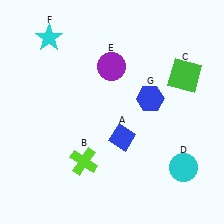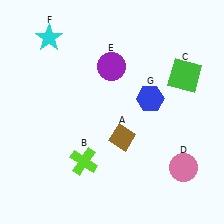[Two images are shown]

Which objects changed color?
A changed from blue to brown. D changed from cyan to pink.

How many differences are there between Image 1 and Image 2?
There are 2 differences between the two images.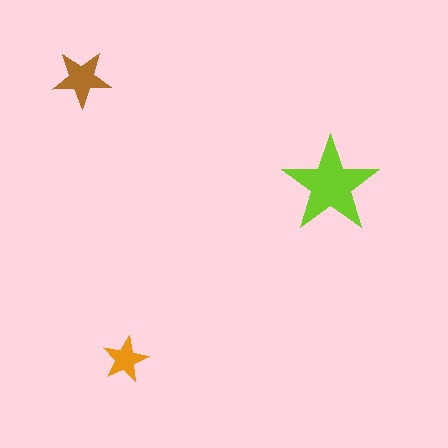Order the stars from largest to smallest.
the lime one, the brown one, the orange one.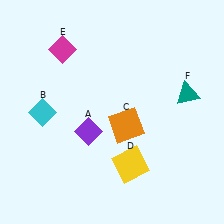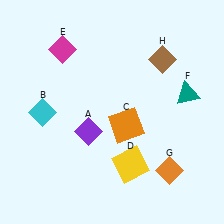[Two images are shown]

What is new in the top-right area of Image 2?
A brown diamond (H) was added in the top-right area of Image 2.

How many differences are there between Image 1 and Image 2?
There are 2 differences between the two images.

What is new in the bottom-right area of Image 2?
An orange diamond (G) was added in the bottom-right area of Image 2.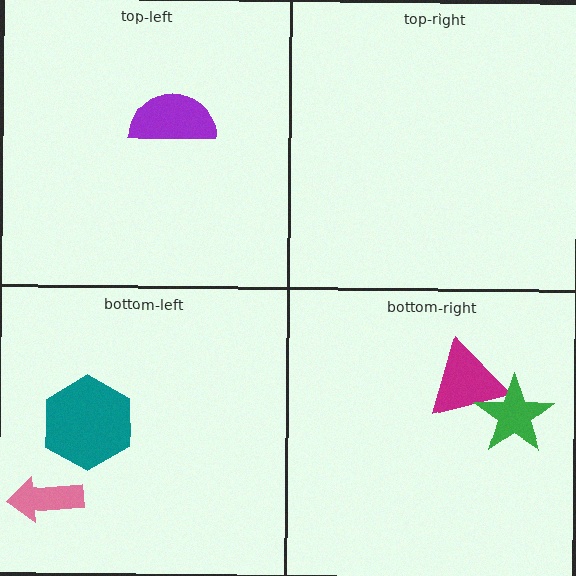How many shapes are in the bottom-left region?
2.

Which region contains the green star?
The bottom-right region.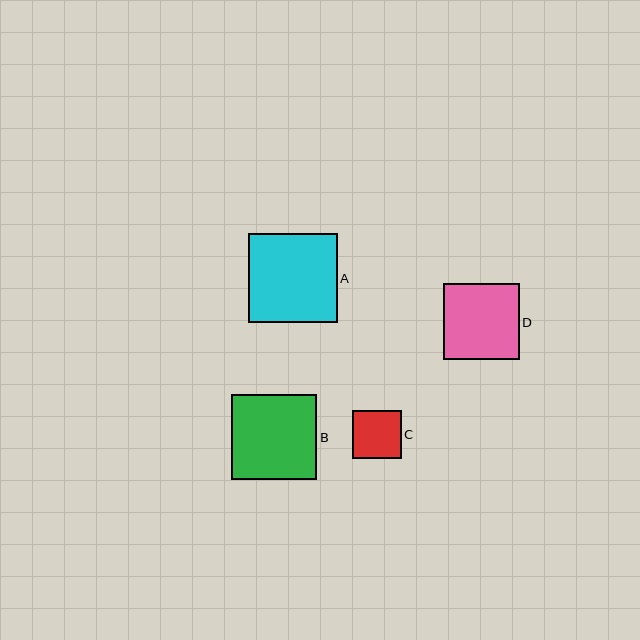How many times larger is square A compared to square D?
Square A is approximately 1.2 times the size of square D.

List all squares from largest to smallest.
From largest to smallest: A, B, D, C.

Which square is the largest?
Square A is the largest with a size of approximately 89 pixels.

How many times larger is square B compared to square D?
Square B is approximately 1.1 times the size of square D.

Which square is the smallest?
Square C is the smallest with a size of approximately 49 pixels.